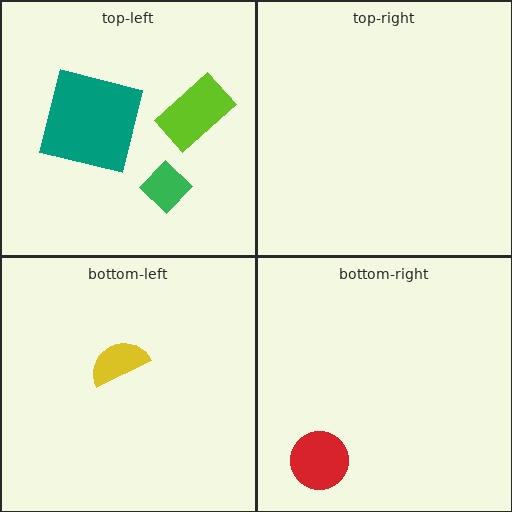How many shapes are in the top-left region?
3.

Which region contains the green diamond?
The top-left region.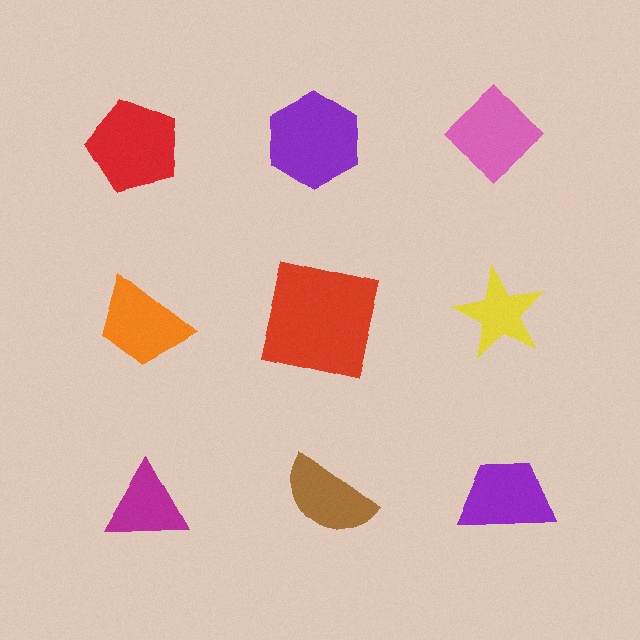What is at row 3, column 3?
A purple trapezoid.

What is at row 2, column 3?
A yellow star.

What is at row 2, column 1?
An orange trapezoid.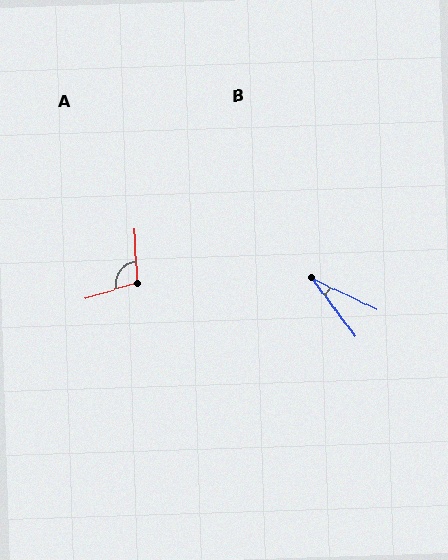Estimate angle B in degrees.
Approximately 28 degrees.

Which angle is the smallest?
B, at approximately 28 degrees.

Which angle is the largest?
A, at approximately 105 degrees.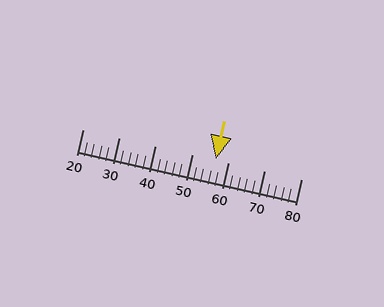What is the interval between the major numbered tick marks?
The major tick marks are spaced 10 units apart.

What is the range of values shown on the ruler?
The ruler shows values from 20 to 80.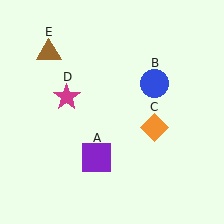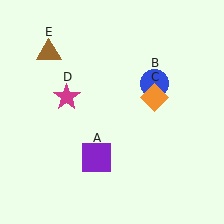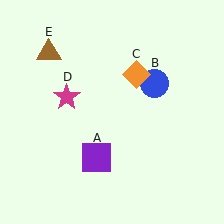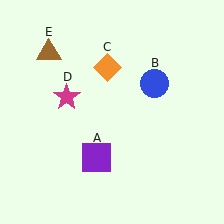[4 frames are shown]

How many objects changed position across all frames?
1 object changed position: orange diamond (object C).